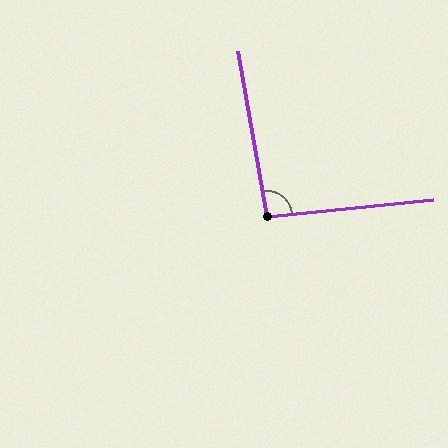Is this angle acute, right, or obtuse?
It is approximately a right angle.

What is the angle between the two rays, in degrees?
Approximately 94 degrees.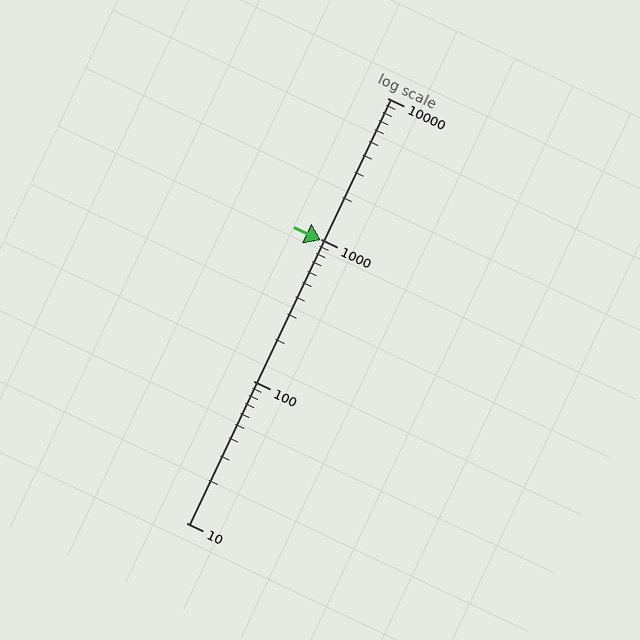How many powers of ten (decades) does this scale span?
The scale spans 3 decades, from 10 to 10000.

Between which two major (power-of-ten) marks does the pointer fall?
The pointer is between 100 and 1000.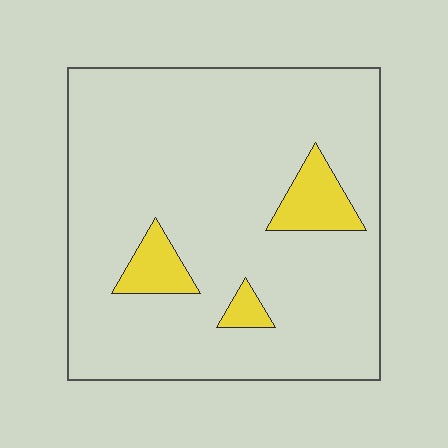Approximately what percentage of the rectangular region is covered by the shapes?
Approximately 10%.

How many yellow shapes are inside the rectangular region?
3.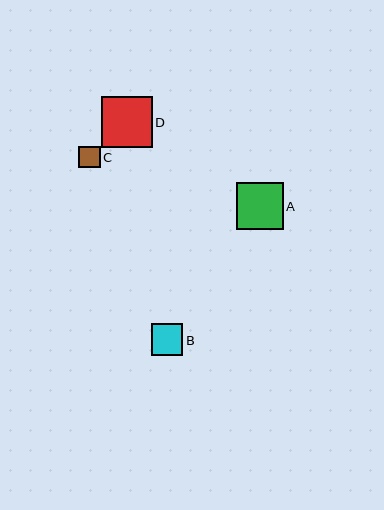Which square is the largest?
Square D is the largest with a size of approximately 51 pixels.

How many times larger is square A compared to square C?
Square A is approximately 2.2 times the size of square C.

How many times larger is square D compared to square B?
Square D is approximately 1.6 times the size of square B.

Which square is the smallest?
Square C is the smallest with a size of approximately 22 pixels.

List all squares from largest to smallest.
From largest to smallest: D, A, B, C.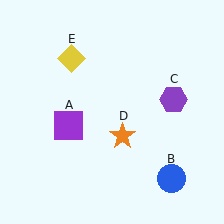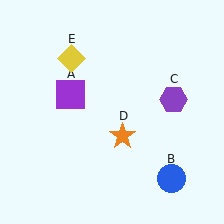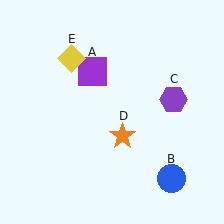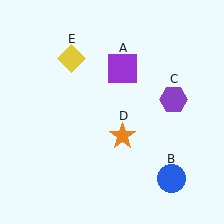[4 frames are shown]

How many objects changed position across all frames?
1 object changed position: purple square (object A).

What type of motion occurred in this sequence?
The purple square (object A) rotated clockwise around the center of the scene.